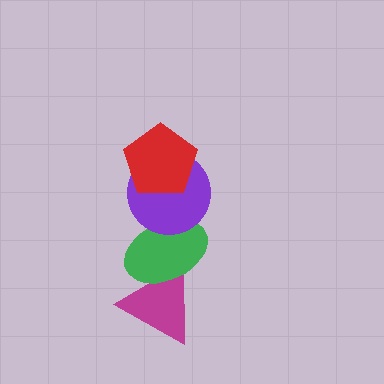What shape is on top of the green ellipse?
The purple circle is on top of the green ellipse.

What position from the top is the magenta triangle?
The magenta triangle is 4th from the top.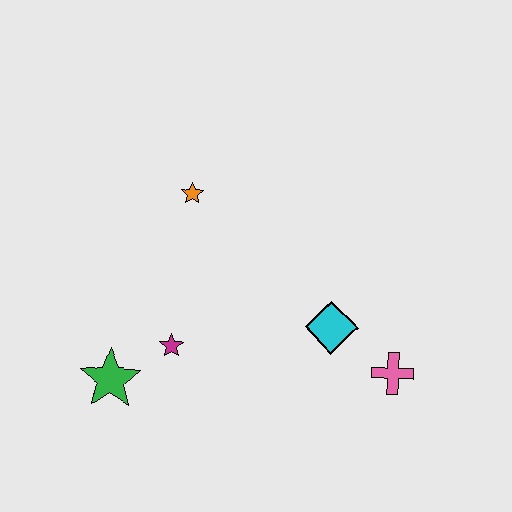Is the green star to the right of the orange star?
No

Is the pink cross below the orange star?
Yes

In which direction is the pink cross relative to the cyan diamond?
The pink cross is to the right of the cyan diamond.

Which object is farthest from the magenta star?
The pink cross is farthest from the magenta star.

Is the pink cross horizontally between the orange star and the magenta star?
No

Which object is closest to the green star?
The magenta star is closest to the green star.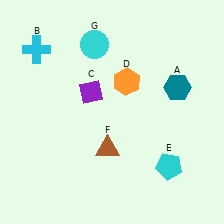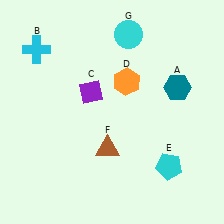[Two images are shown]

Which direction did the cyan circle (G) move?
The cyan circle (G) moved right.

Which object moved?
The cyan circle (G) moved right.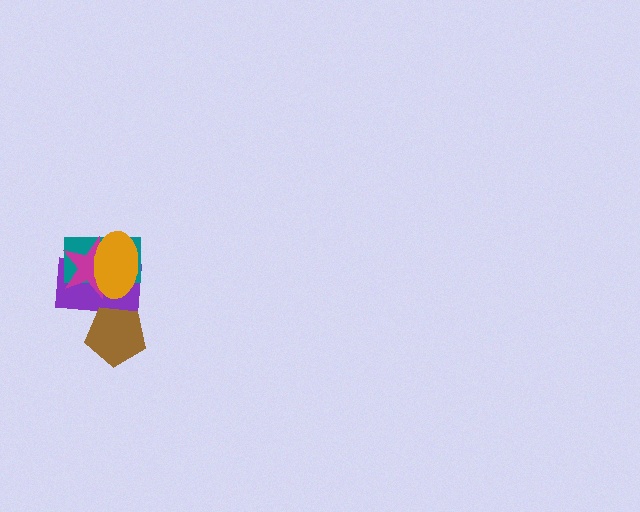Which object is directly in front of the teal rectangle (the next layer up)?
The magenta star is directly in front of the teal rectangle.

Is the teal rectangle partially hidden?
Yes, it is partially covered by another shape.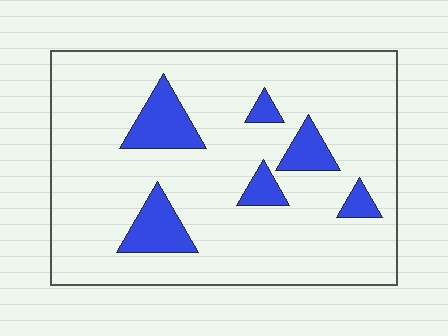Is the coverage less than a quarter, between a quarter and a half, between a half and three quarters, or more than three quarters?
Less than a quarter.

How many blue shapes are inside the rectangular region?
6.